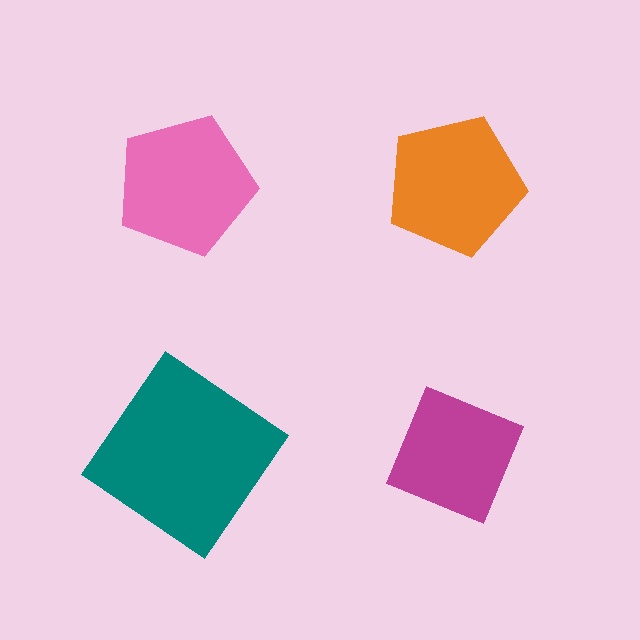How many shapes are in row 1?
2 shapes.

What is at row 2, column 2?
A magenta diamond.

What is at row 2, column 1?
A teal diamond.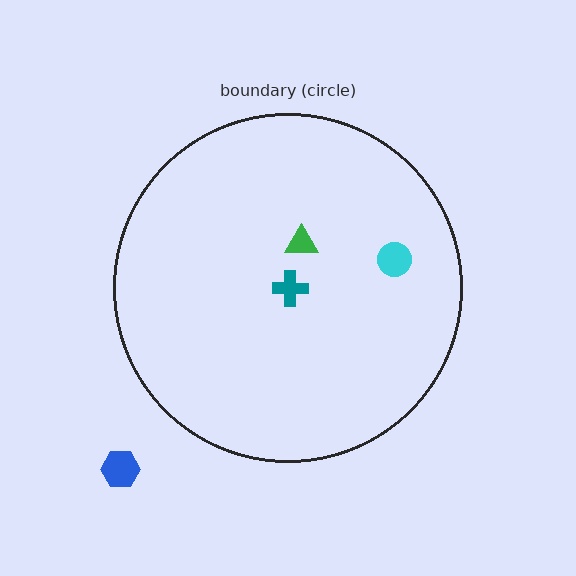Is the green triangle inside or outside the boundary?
Inside.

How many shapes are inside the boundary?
3 inside, 1 outside.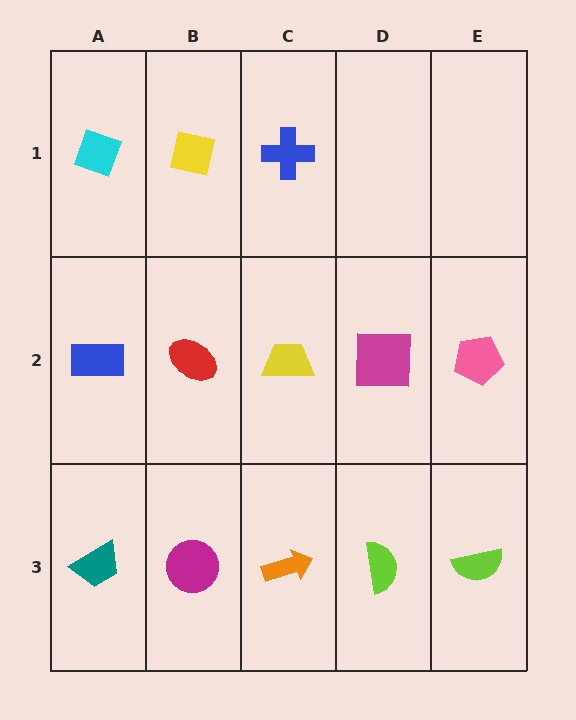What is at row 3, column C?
An orange arrow.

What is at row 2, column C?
A yellow trapezoid.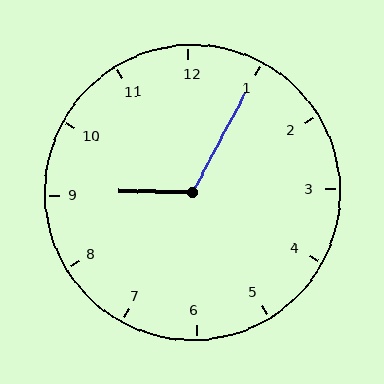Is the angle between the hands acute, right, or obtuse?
It is obtuse.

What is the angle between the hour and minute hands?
Approximately 118 degrees.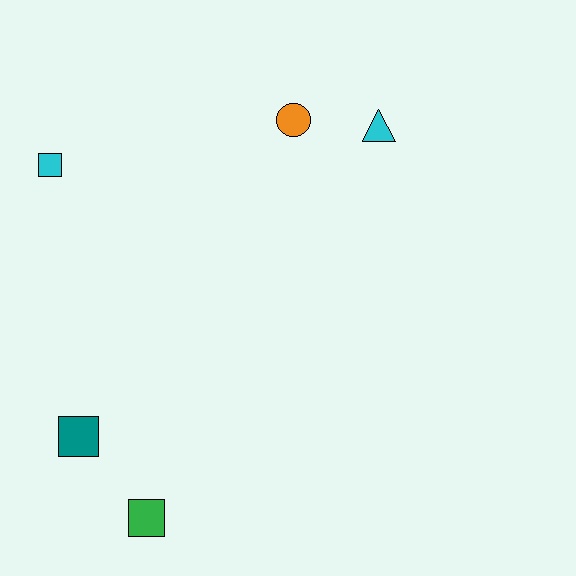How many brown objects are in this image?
There are no brown objects.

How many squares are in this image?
There are 3 squares.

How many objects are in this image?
There are 5 objects.